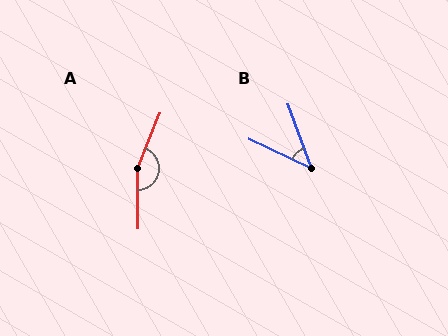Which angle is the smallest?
B, at approximately 45 degrees.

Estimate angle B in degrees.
Approximately 45 degrees.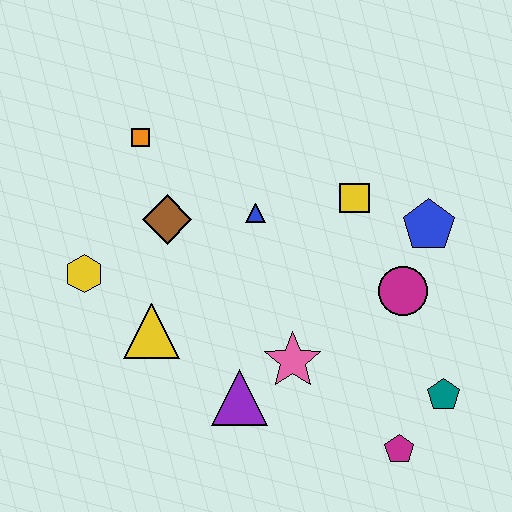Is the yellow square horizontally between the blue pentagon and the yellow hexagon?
Yes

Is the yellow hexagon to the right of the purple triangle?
No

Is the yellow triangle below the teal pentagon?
No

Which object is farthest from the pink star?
The orange square is farthest from the pink star.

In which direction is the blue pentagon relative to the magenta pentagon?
The blue pentagon is above the magenta pentagon.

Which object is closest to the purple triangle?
The pink star is closest to the purple triangle.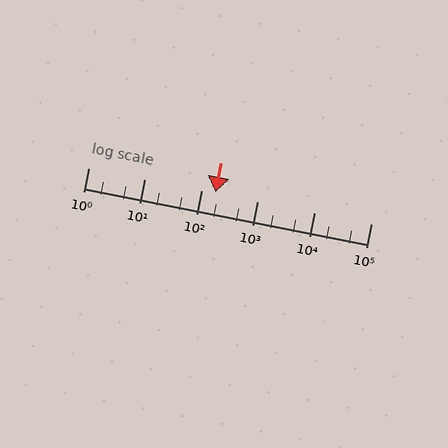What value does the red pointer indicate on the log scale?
The pointer indicates approximately 180.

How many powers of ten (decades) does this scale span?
The scale spans 5 decades, from 1 to 100000.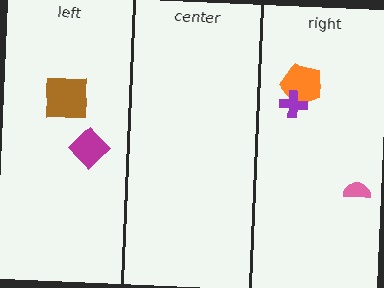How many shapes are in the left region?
2.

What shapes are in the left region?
The magenta diamond, the brown square.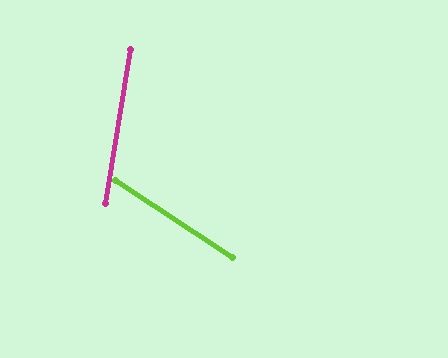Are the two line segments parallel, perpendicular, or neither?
Neither parallel nor perpendicular — they differ by about 66°.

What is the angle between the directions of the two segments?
Approximately 66 degrees.